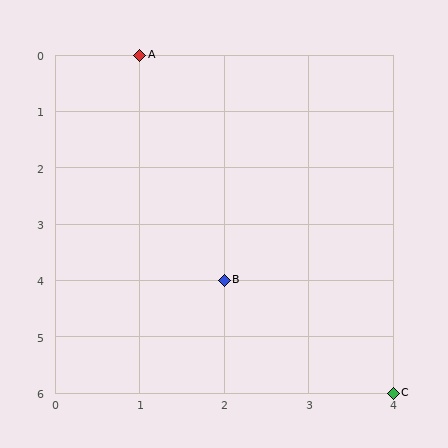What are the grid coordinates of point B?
Point B is at grid coordinates (2, 4).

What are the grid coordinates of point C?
Point C is at grid coordinates (4, 6).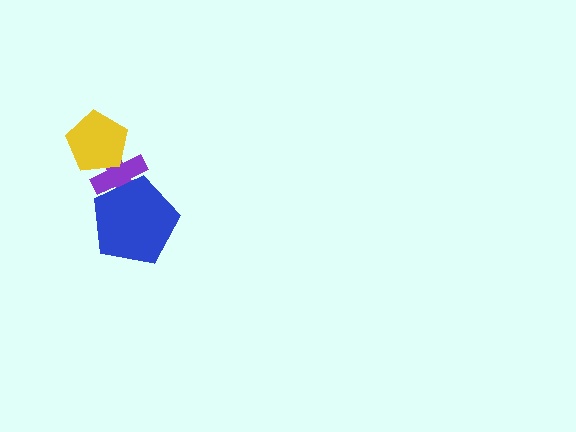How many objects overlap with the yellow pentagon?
1 object overlaps with the yellow pentagon.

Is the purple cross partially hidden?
Yes, it is partially covered by another shape.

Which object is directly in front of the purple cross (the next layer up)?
The yellow pentagon is directly in front of the purple cross.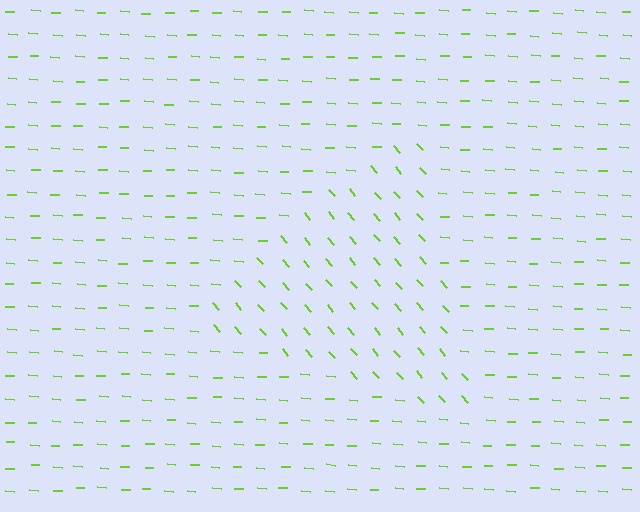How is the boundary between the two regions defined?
The boundary is defined purely by a change in line orientation (approximately 45 degrees difference). All lines are the same color and thickness.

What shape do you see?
I see a triangle.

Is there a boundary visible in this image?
Yes, there is a texture boundary formed by a change in line orientation.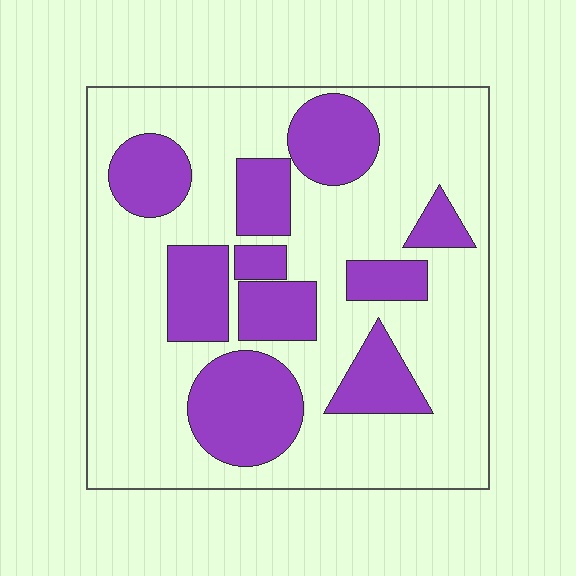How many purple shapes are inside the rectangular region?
10.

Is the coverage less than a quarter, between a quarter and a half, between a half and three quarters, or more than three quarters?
Between a quarter and a half.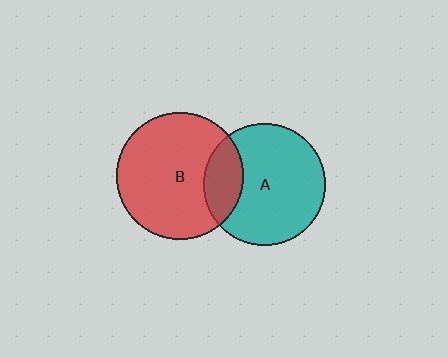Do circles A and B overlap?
Yes.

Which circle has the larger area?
Circle B (red).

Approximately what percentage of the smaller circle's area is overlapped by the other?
Approximately 20%.